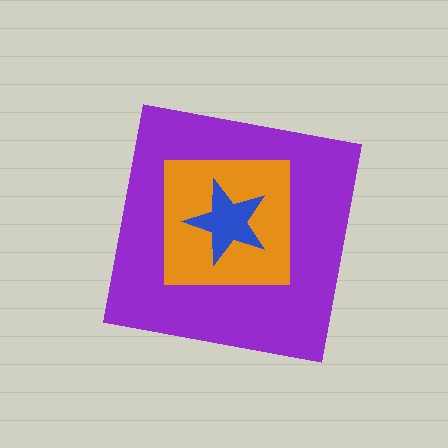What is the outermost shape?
The purple square.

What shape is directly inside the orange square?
The blue star.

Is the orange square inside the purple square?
Yes.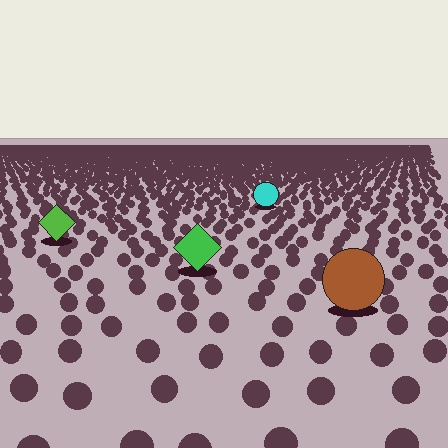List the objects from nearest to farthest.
From nearest to farthest: the brown circle, the green diamond, the lime diamond, the cyan circle.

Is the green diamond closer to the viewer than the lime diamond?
Yes. The green diamond is closer — you can tell from the texture gradient: the ground texture is coarser near it.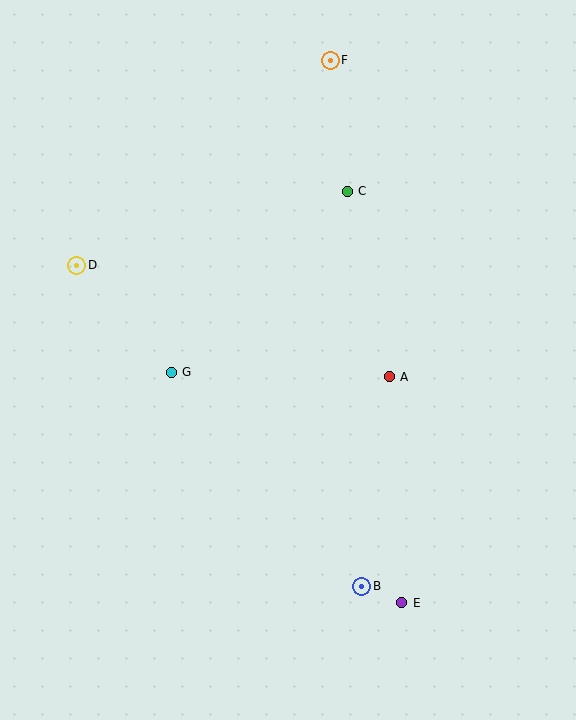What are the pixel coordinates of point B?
Point B is at (362, 586).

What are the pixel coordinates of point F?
Point F is at (330, 60).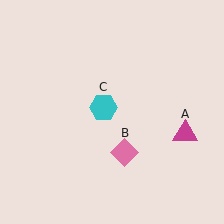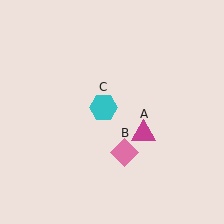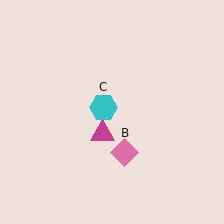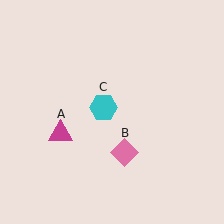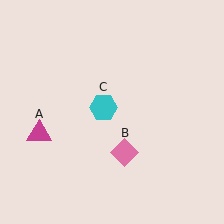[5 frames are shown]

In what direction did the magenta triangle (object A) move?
The magenta triangle (object A) moved left.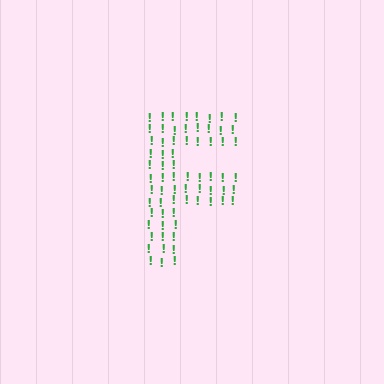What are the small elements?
The small elements are exclamation marks.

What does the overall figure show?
The overall figure shows the letter F.